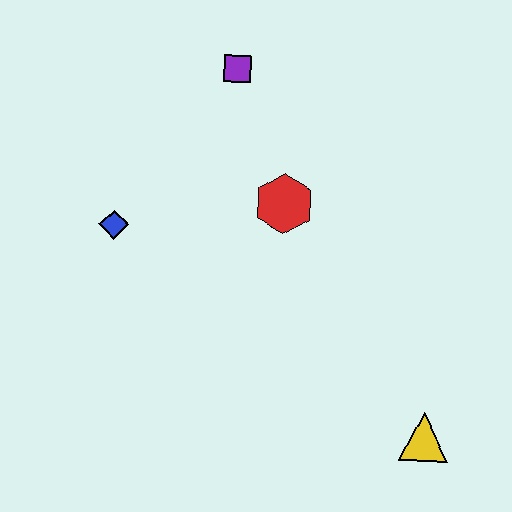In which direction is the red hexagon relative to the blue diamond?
The red hexagon is to the right of the blue diamond.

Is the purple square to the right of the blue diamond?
Yes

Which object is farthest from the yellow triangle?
The purple square is farthest from the yellow triangle.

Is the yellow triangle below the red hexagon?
Yes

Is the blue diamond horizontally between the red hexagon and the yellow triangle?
No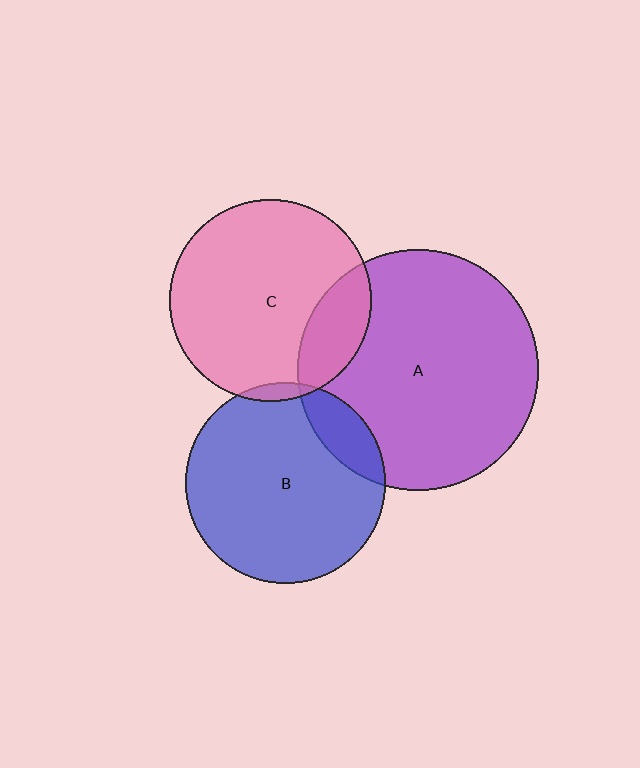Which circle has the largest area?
Circle A (purple).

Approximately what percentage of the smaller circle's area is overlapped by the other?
Approximately 5%.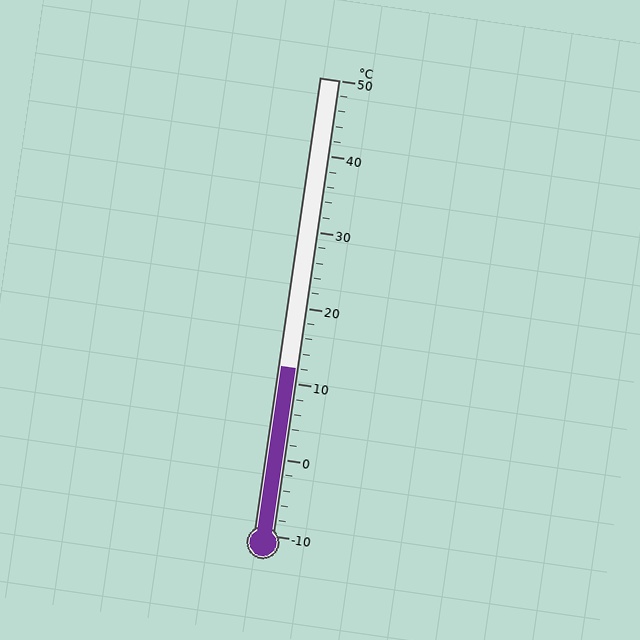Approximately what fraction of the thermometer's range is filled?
The thermometer is filled to approximately 35% of its range.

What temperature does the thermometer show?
The thermometer shows approximately 12°C.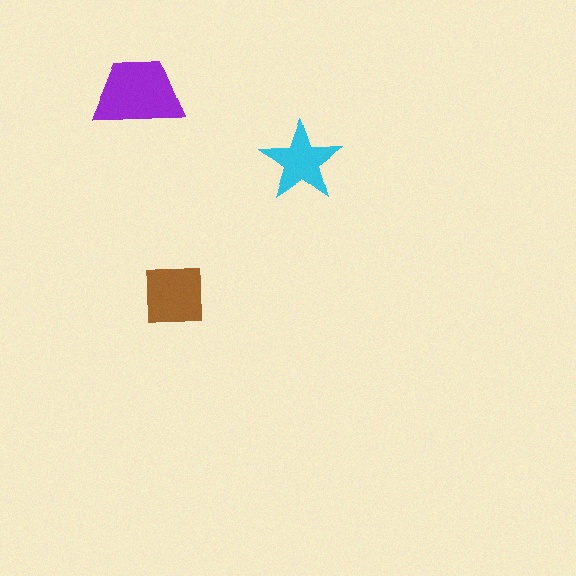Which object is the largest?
The purple trapezoid.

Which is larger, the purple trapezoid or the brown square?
The purple trapezoid.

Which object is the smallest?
The cyan star.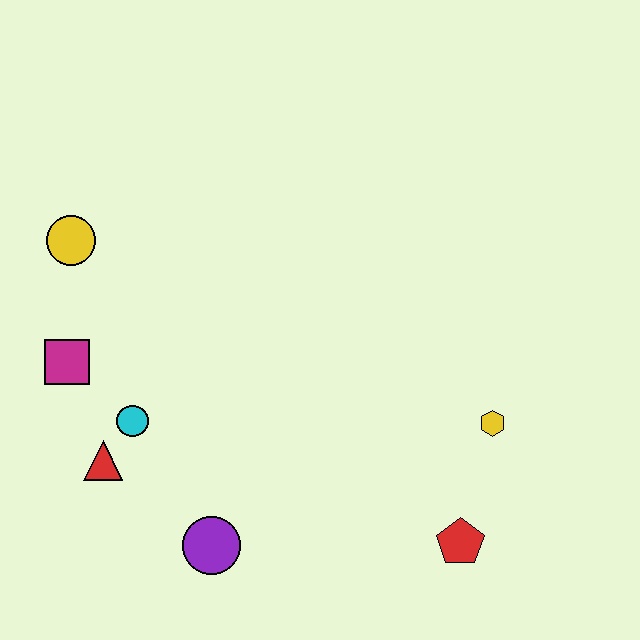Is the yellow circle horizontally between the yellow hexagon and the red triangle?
No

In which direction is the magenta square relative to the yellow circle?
The magenta square is below the yellow circle.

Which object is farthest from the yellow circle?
The red pentagon is farthest from the yellow circle.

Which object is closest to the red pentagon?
The yellow hexagon is closest to the red pentagon.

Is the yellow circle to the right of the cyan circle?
No